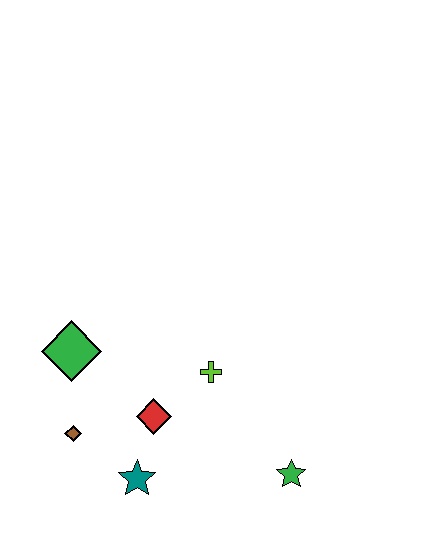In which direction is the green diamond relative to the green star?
The green diamond is to the left of the green star.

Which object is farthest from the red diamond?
The green star is farthest from the red diamond.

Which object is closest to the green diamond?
The brown diamond is closest to the green diamond.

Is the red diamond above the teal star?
Yes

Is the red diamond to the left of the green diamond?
No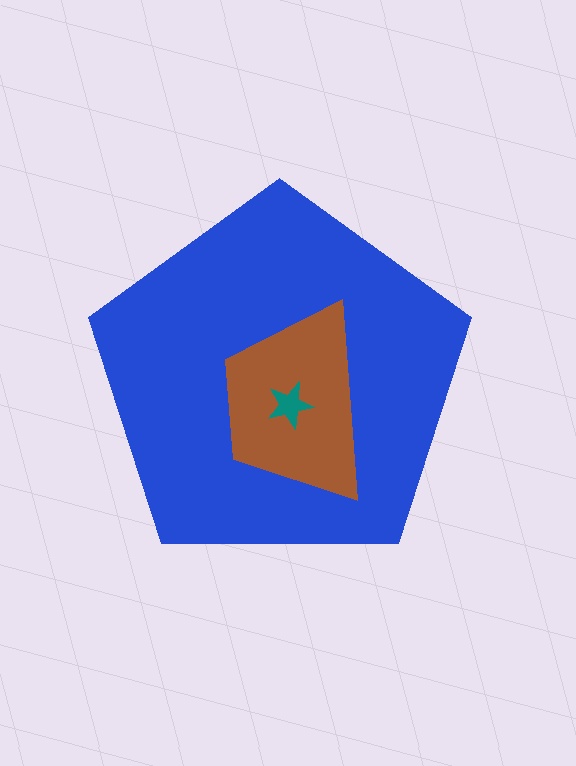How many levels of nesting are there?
3.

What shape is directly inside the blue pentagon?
The brown trapezoid.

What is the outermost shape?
The blue pentagon.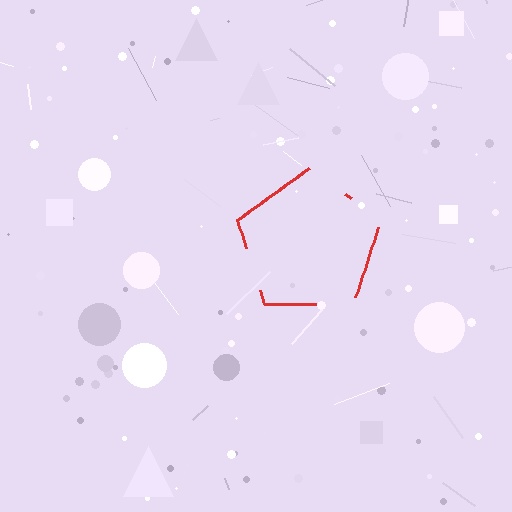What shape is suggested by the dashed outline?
The dashed outline suggests a pentagon.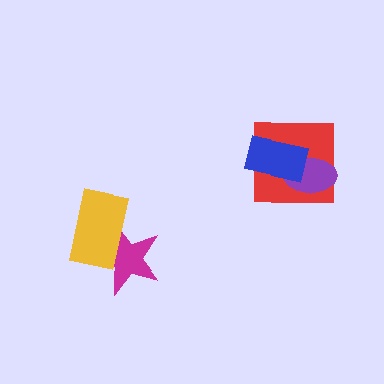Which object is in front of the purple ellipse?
The blue rectangle is in front of the purple ellipse.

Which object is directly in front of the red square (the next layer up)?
The purple ellipse is directly in front of the red square.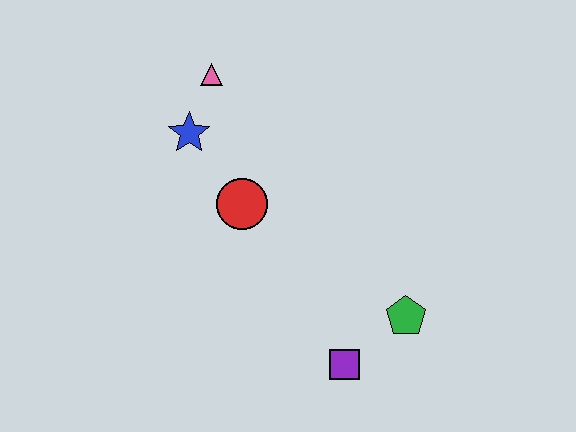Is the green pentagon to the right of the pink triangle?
Yes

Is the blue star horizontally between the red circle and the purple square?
No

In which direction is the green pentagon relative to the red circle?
The green pentagon is to the right of the red circle.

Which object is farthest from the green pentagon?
The pink triangle is farthest from the green pentagon.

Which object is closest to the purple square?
The green pentagon is closest to the purple square.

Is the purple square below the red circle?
Yes